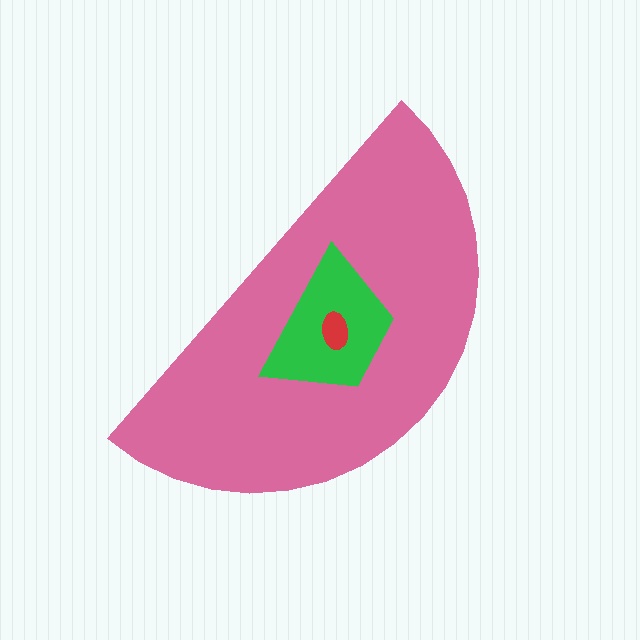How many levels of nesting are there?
3.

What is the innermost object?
The red ellipse.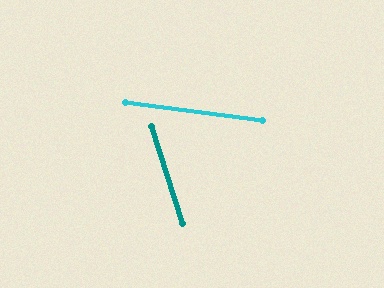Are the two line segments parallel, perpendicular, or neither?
Neither parallel nor perpendicular — they differ by about 65°.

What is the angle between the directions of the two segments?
Approximately 65 degrees.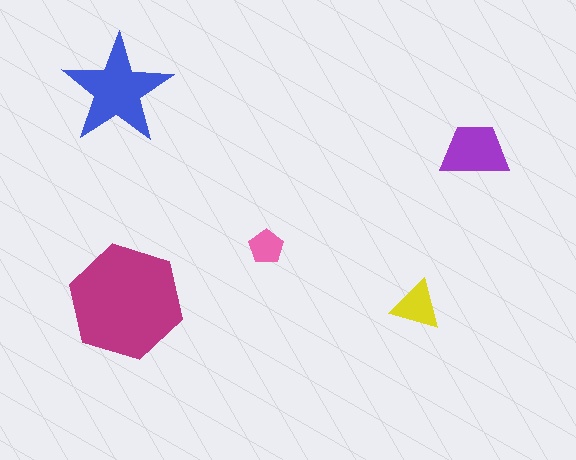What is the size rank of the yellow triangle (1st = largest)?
4th.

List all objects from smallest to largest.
The pink pentagon, the yellow triangle, the purple trapezoid, the blue star, the magenta hexagon.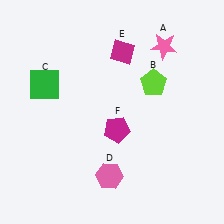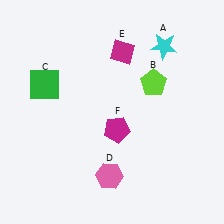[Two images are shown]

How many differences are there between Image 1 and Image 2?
There is 1 difference between the two images.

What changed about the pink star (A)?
In Image 1, A is pink. In Image 2, it changed to cyan.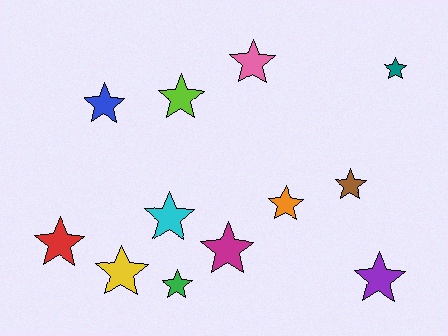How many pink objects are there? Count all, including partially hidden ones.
There is 1 pink object.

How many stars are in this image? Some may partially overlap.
There are 12 stars.